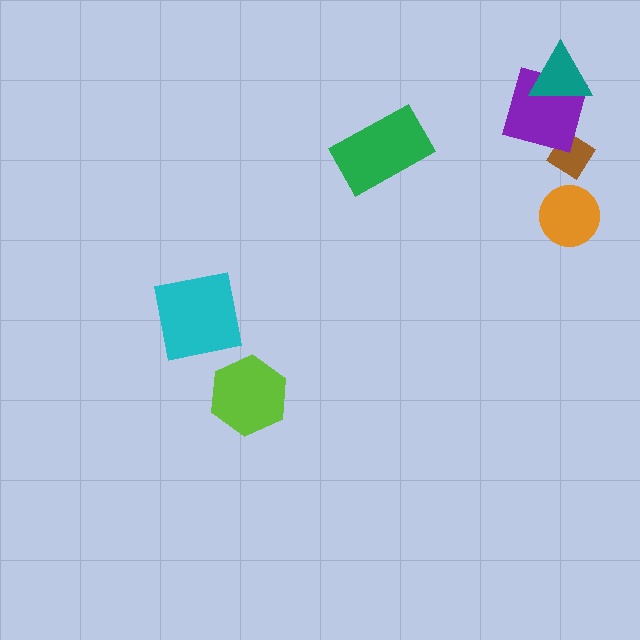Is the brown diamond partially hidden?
Yes, it is partially covered by another shape.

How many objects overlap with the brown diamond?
1 object overlaps with the brown diamond.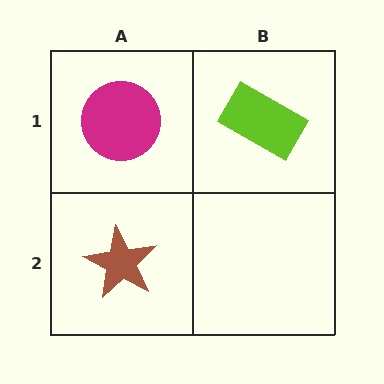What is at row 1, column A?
A magenta circle.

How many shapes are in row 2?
1 shape.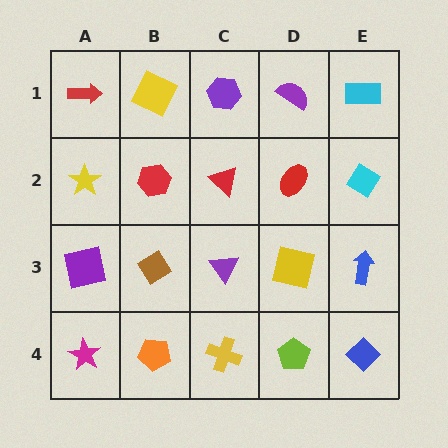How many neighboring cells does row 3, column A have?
3.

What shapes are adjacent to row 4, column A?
A purple square (row 3, column A), an orange pentagon (row 4, column B).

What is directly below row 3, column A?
A magenta star.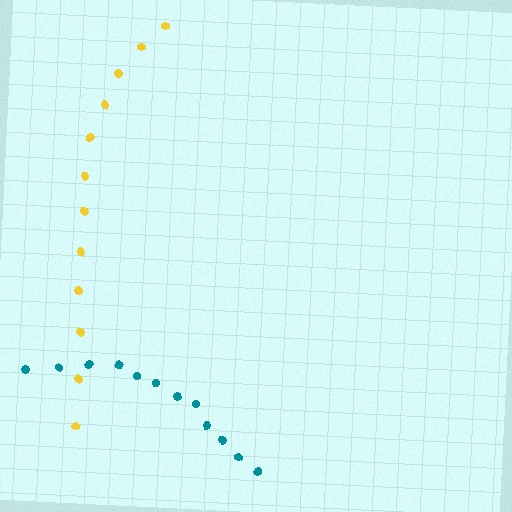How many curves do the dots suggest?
There are 2 distinct paths.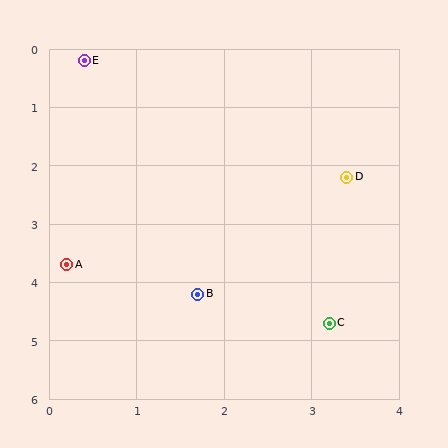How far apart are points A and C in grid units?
Points A and C are about 3.2 grid units apart.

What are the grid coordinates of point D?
Point D is at approximately (3.4, 2.2).